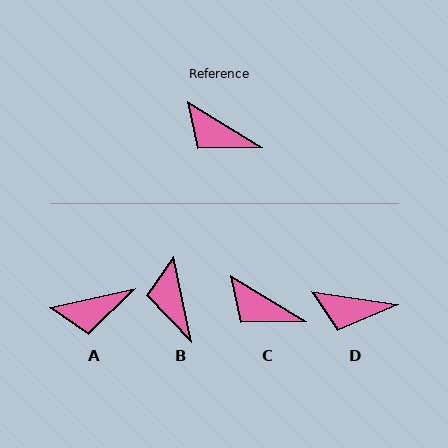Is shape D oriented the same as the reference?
No, it is off by about 22 degrees.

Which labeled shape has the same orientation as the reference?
C.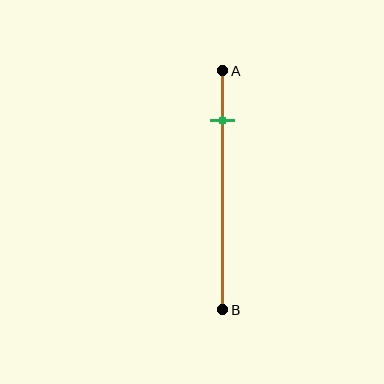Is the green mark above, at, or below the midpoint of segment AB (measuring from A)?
The green mark is above the midpoint of segment AB.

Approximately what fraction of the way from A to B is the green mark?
The green mark is approximately 20% of the way from A to B.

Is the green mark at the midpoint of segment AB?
No, the mark is at about 20% from A, not at the 50% midpoint.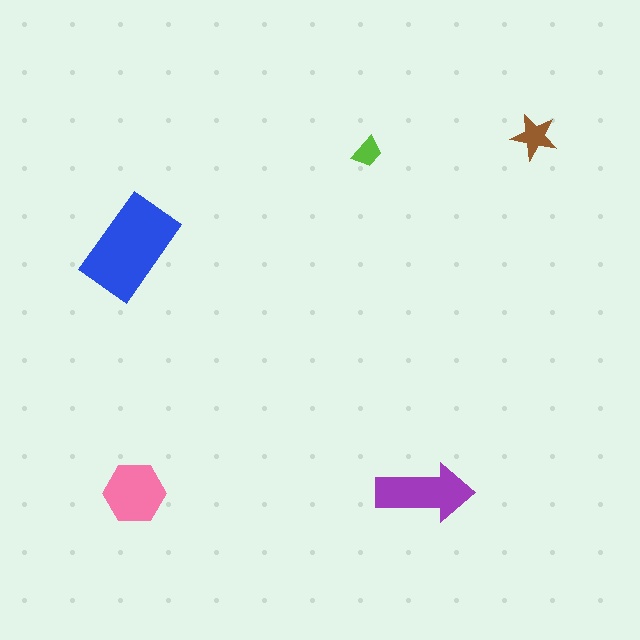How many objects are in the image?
There are 5 objects in the image.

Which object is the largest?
The blue rectangle.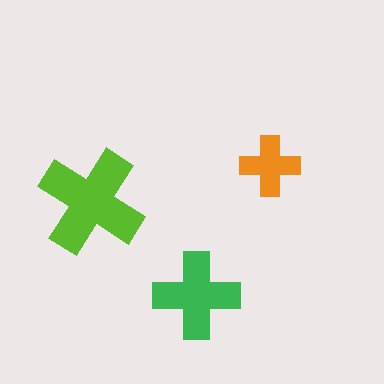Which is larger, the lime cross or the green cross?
The lime one.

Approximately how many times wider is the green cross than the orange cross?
About 1.5 times wider.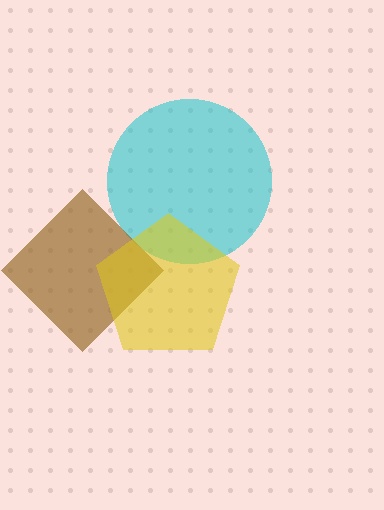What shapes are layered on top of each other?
The layered shapes are: a cyan circle, a brown diamond, a yellow pentagon.